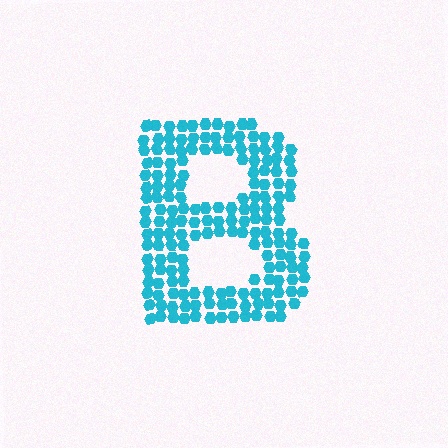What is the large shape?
The large shape is the letter B.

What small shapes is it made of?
It is made of small hexagons.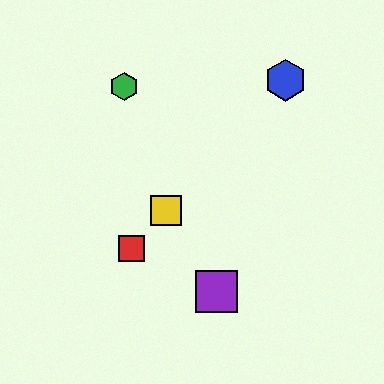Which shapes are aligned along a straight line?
The red square, the blue hexagon, the yellow square are aligned along a straight line.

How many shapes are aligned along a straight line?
3 shapes (the red square, the blue hexagon, the yellow square) are aligned along a straight line.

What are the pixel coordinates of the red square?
The red square is at (132, 248).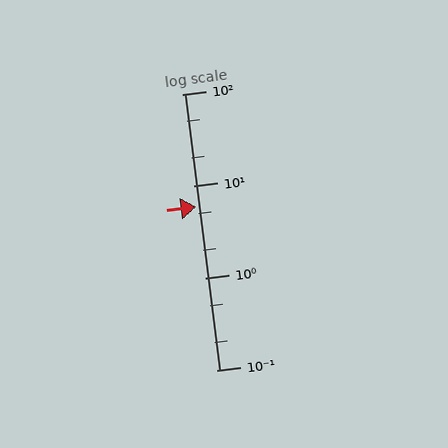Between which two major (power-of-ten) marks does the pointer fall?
The pointer is between 1 and 10.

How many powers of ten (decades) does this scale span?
The scale spans 3 decades, from 0.1 to 100.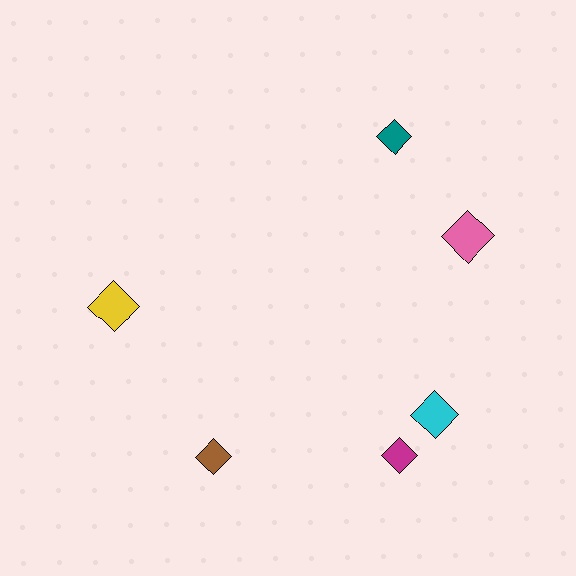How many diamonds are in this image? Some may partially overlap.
There are 6 diamonds.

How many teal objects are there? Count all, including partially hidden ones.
There is 1 teal object.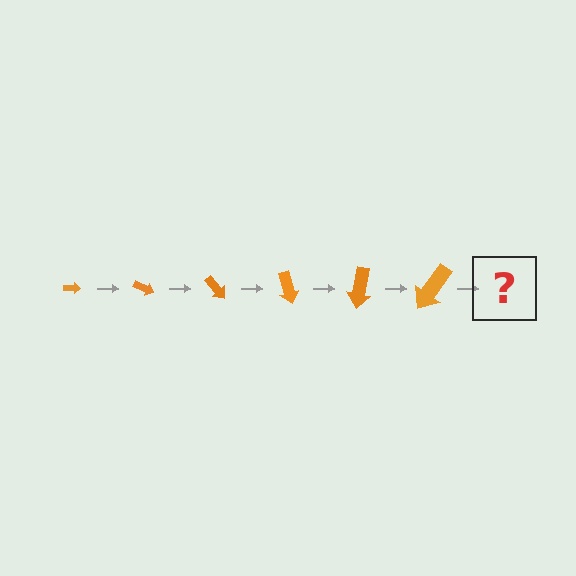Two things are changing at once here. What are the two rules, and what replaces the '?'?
The two rules are that the arrow grows larger each step and it rotates 25 degrees each step. The '?' should be an arrow, larger than the previous one and rotated 150 degrees from the start.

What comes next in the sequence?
The next element should be an arrow, larger than the previous one and rotated 150 degrees from the start.